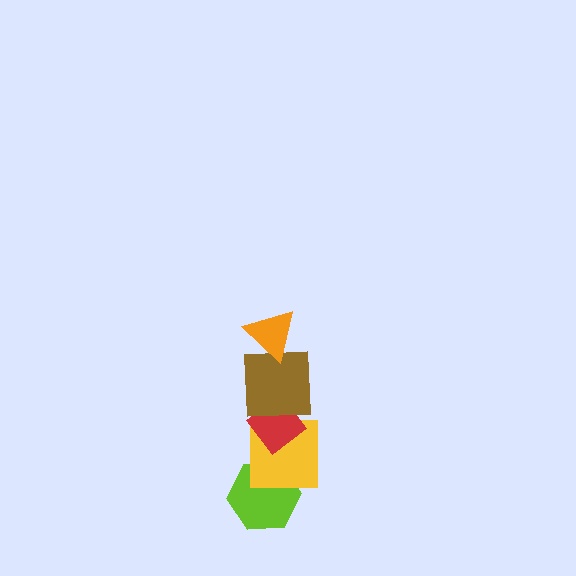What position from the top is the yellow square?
The yellow square is 4th from the top.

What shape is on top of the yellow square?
The red diamond is on top of the yellow square.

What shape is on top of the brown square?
The orange triangle is on top of the brown square.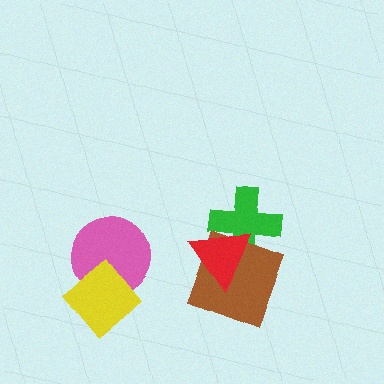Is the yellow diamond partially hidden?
No, no other shape covers it.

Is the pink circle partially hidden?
Yes, it is partially covered by another shape.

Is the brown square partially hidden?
Yes, it is partially covered by another shape.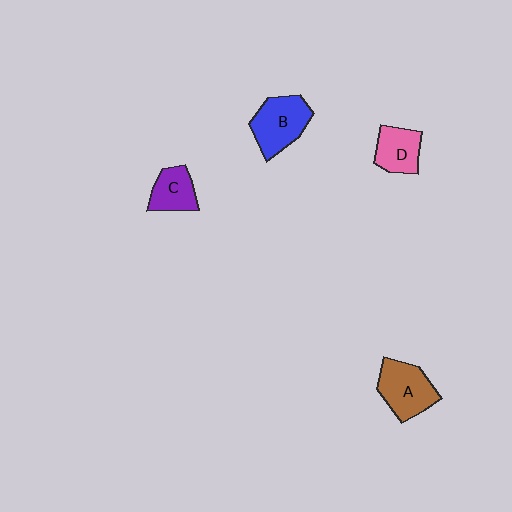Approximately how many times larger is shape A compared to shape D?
Approximately 1.4 times.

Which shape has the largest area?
Shape B (blue).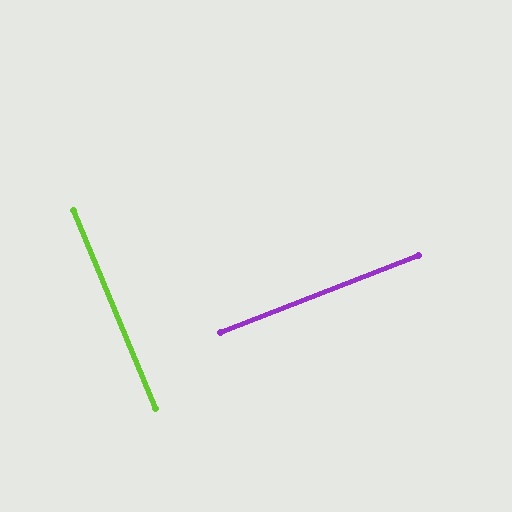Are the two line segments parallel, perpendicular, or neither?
Perpendicular — they meet at approximately 88°.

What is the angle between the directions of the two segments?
Approximately 88 degrees.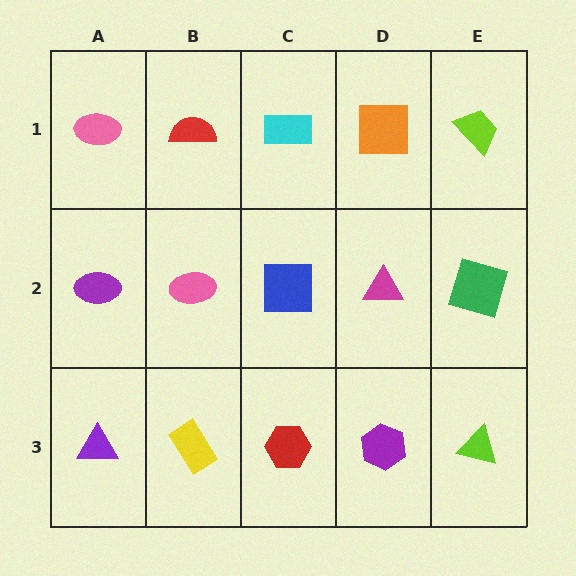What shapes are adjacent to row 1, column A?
A purple ellipse (row 2, column A), a red semicircle (row 1, column B).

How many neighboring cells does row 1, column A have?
2.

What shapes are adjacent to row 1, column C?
A blue square (row 2, column C), a red semicircle (row 1, column B), an orange square (row 1, column D).